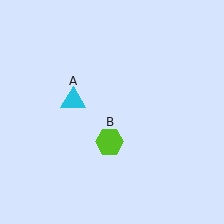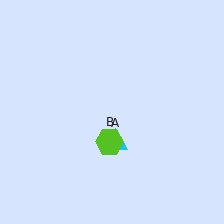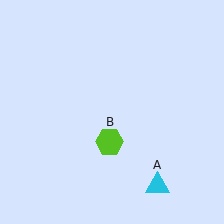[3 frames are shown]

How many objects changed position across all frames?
1 object changed position: cyan triangle (object A).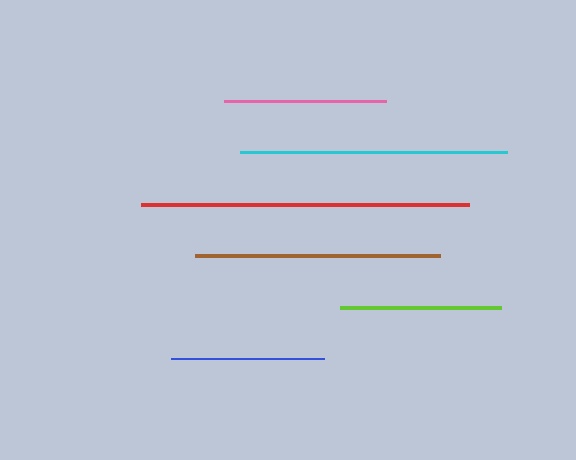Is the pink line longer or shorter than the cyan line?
The cyan line is longer than the pink line.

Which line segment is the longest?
The red line is the longest at approximately 328 pixels.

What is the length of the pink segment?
The pink segment is approximately 162 pixels long.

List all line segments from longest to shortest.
From longest to shortest: red, cyan, brown, pink, lime, blue.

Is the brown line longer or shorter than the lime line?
The brown line is longer than the lime line.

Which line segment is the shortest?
The blue line is the shortest at approximately 154 pixels.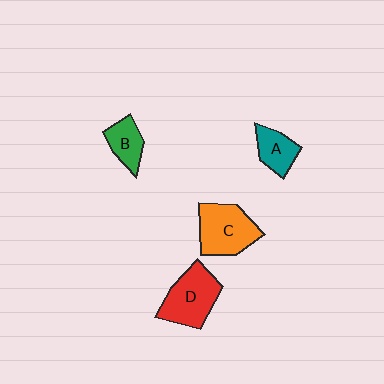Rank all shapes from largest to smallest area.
From largest to smallest: C (orange), D (red), A (teal), B (green).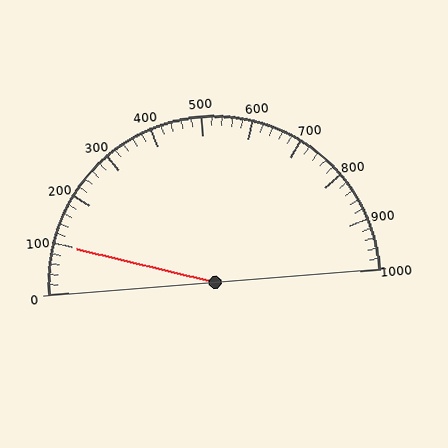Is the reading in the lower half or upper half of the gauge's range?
The reading is in the lower half of the range (0 to 1000).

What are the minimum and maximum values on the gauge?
The gauge ranges from 0 to 1000.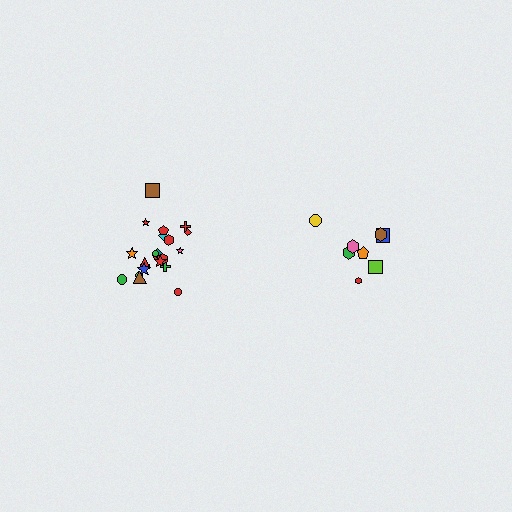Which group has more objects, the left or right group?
The left group.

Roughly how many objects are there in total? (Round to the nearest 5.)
Roughly 30 objects in total.